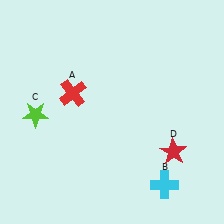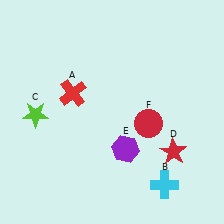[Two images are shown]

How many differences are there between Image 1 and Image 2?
There are 2 differences between the two images.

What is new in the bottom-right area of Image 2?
A purple hexagon (E) was added in the bottom-right area of Image 2.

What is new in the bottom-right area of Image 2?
A red circle (F) was added in the bottom-right area of Image 2.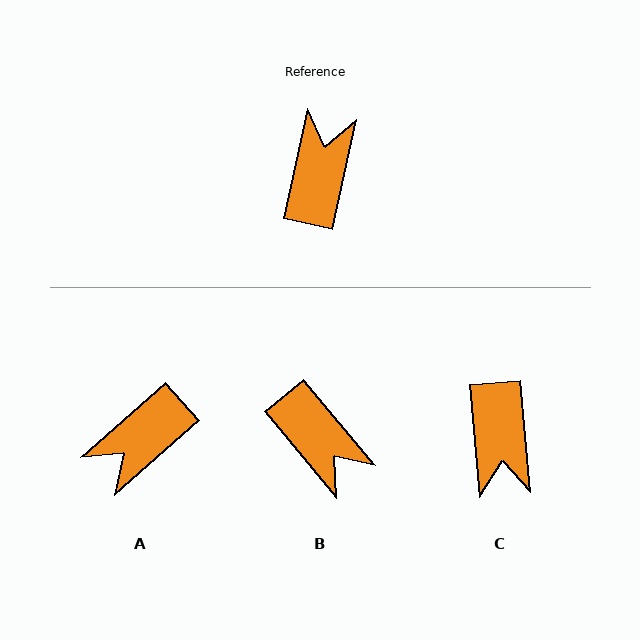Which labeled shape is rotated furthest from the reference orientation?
C, about 162 degrees away.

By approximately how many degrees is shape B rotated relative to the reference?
Approximately 128 degrees clockwise.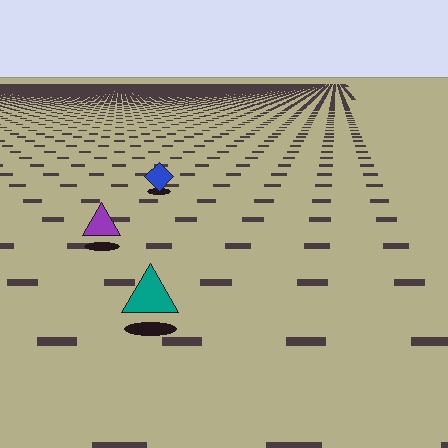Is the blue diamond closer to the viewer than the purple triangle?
No. The purple triangle is closer — you can tell from the texture gradient: the ground texture is coarser near it.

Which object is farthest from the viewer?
The blue diamond is farthest from the viewer. It appears smaller and the ground texture around it is denser.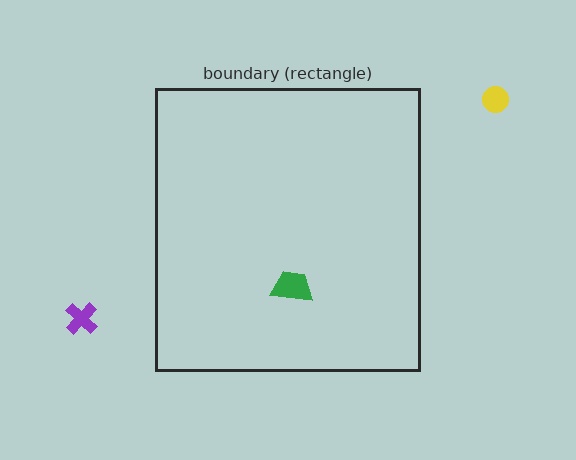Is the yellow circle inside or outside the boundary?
Outside.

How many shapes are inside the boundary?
1 inside, 2 outside.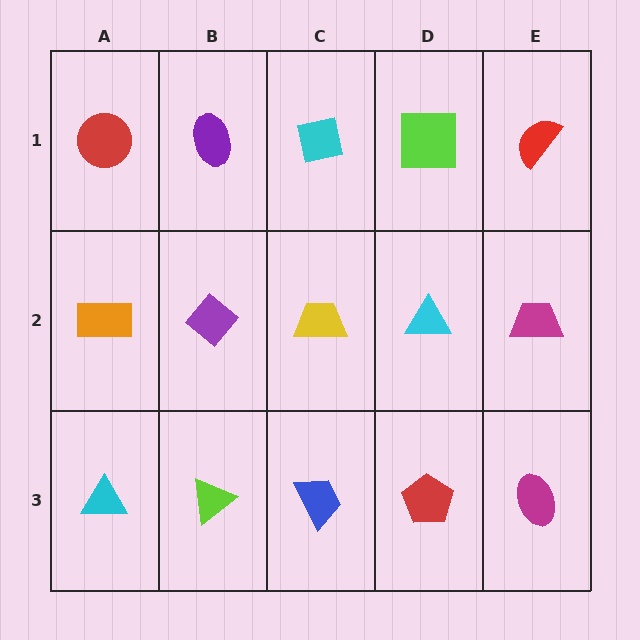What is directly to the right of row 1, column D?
A red semicircle.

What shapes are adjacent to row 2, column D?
A lime square (row 1, column D), a red pentagon (row 3, column D), a yellow trapezoid (row 2, column C), a magenta trapezoid (row 2, column E).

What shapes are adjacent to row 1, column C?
A yellow trapezoid (row 2, column C), a purple ellipse (row 1, column B), a lime square (row 1, column D).